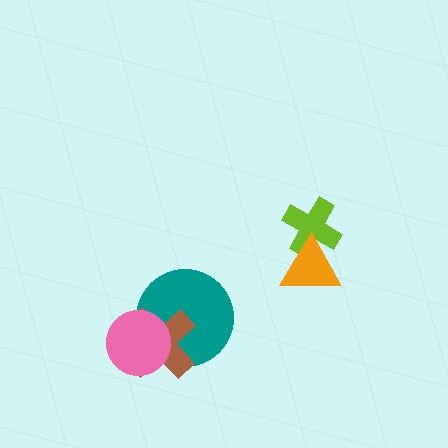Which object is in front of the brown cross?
The pink circle is in front of the brown cross.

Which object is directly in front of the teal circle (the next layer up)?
The brown cross is directly in front of the teal circle.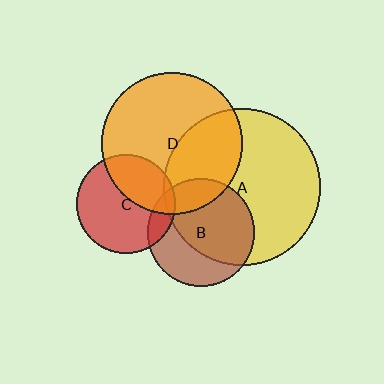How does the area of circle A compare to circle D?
Approximately 1.2 times.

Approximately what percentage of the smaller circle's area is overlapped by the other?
Approximately 65%.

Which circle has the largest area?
Circle A (yellow).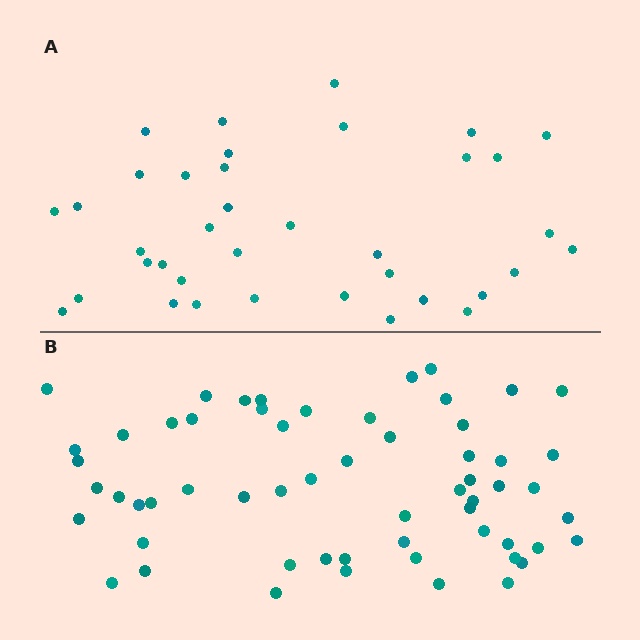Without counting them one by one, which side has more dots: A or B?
Region B (the bottom region) has more dots.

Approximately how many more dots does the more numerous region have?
Region B has approximately 20 more dots than region A.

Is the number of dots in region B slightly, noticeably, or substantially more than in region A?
Region B has substantially more. The ratio is roughly 1.6 to 1.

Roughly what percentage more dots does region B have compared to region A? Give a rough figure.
About 60% more.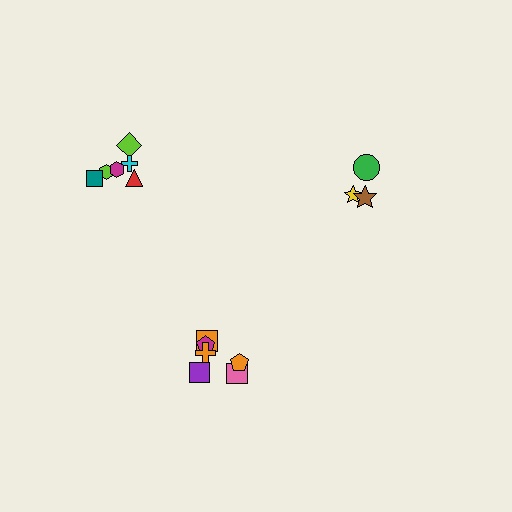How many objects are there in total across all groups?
There are 15 objects.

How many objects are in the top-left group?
There are 6 objects.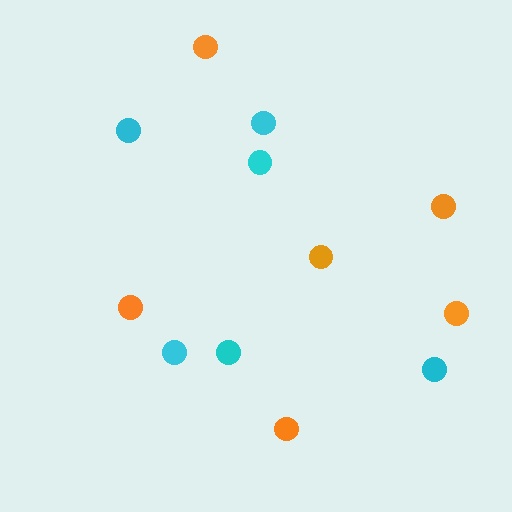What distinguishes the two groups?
There are 2 groups: one group of orange circles (6) and one group of cyan circles (6).